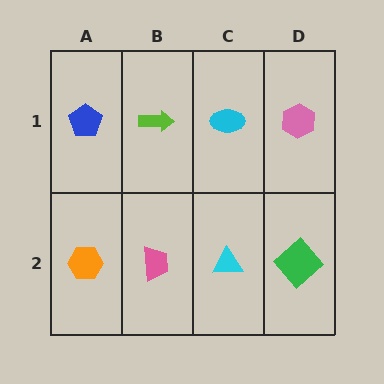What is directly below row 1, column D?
A green diamond.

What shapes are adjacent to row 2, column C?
A cyan ellipse (row 1, column C), a pink trapezoid (row 2, column B), a green diamond (row 2, column D).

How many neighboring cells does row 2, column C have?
3.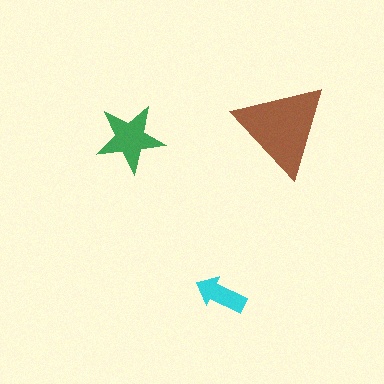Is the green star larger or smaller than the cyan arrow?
Larger.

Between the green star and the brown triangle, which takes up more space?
The brown triangle.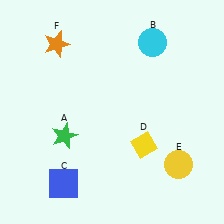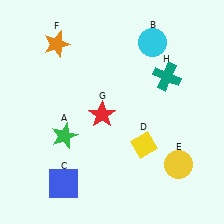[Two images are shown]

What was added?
A red star (G), a teal cross (H) were added in Image 2.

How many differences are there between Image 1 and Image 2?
There are 2 differences between the two images.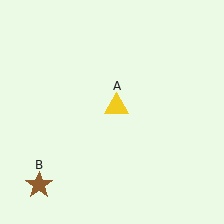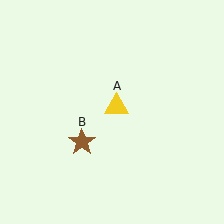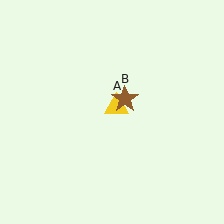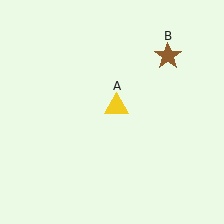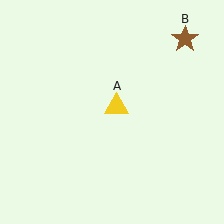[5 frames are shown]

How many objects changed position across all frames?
1 object changed position: brown star (object B).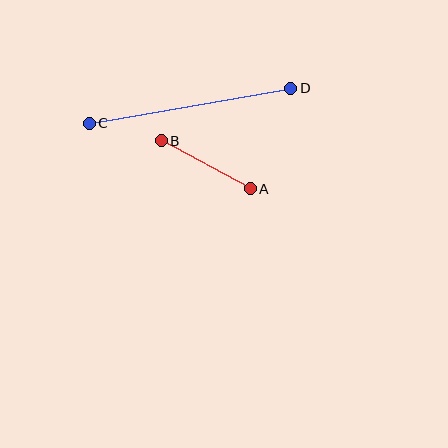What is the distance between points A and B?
The distance is approximately 101 pixels.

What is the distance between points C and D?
The distance is approximately 205 pixels.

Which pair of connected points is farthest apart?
Points C and D are farthest apart.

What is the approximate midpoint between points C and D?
The midpoint is at approximately (190, 106) pixels.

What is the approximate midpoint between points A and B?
The midpoint is at approximately (206, 165) pixels.